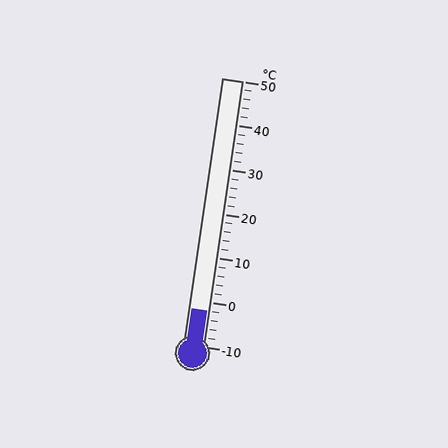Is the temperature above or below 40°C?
The temperature is below 40°C.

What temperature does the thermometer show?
The thermometer shows approximately -2°C.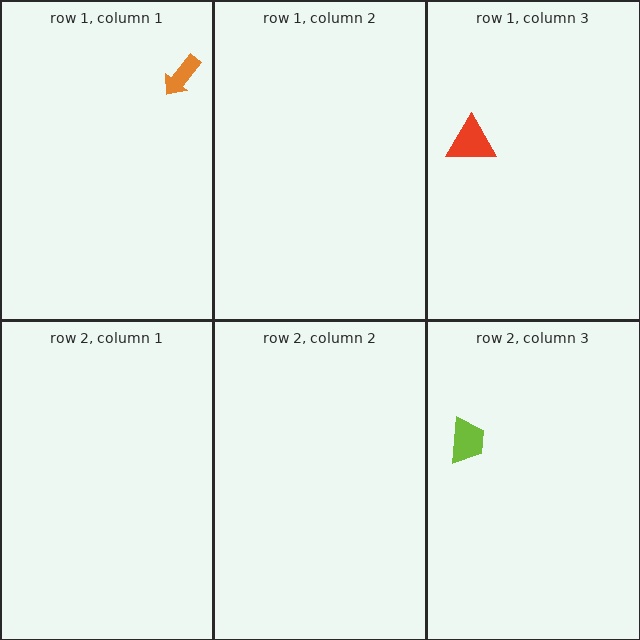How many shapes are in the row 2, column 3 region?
1.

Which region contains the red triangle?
The row 1, column 3 region.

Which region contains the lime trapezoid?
The row 2, column 3 region.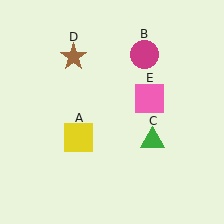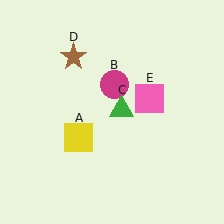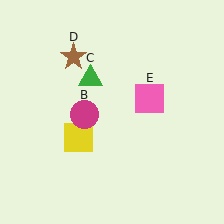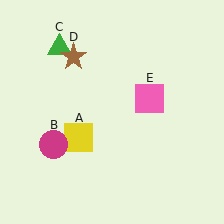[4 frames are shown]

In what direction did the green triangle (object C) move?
The green triangle (object C) moved up and to the left.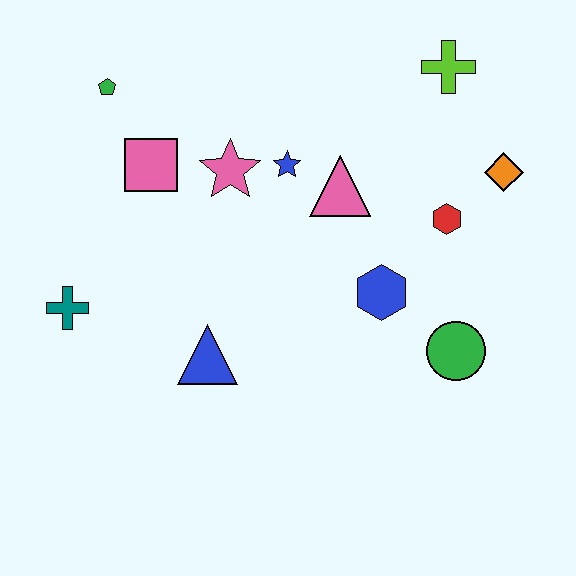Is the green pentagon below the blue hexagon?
No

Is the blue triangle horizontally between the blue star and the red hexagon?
No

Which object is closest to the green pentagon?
The pink square is closest to the green pentagon.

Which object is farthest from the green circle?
The green pentagon is farthest from the green circle.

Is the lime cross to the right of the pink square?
Yes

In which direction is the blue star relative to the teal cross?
The blue star is to the right of the teal cross.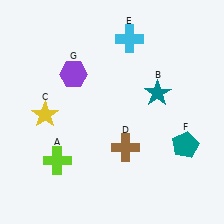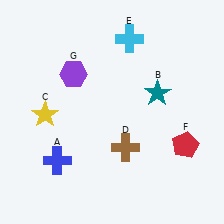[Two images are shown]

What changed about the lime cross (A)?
In Image 1, A is lime. In Image 2, it changed to blue.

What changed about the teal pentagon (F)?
In Image 1, F is teal. In Image 2, it changed to red.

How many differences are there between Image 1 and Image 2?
There are 2 differences between the two images.